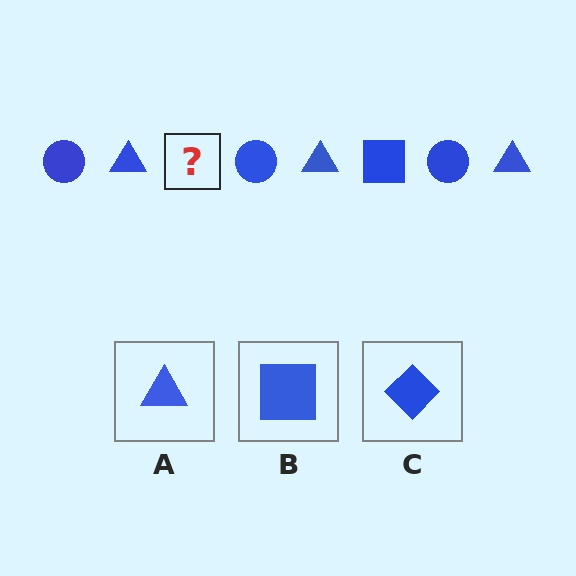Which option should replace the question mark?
Option B.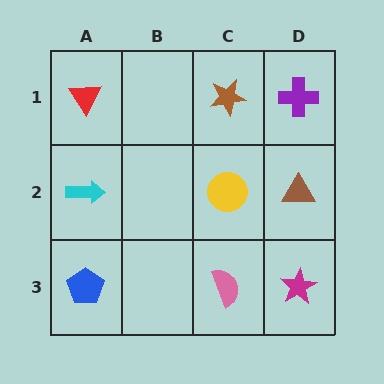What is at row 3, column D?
A magenta star.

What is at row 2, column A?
A cyan arrow.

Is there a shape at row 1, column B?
No, that cell is empty.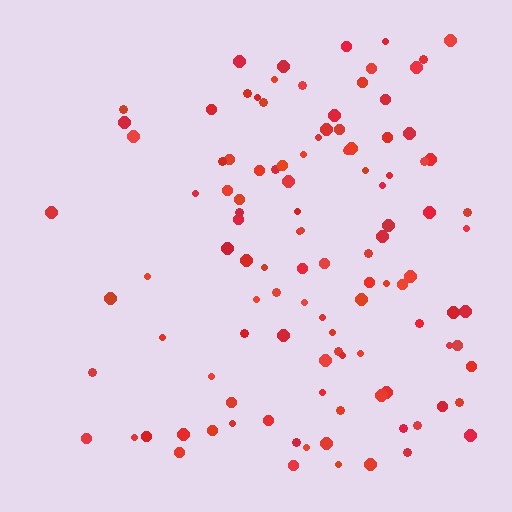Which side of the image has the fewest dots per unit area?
The left.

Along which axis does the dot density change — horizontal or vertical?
Horizontal.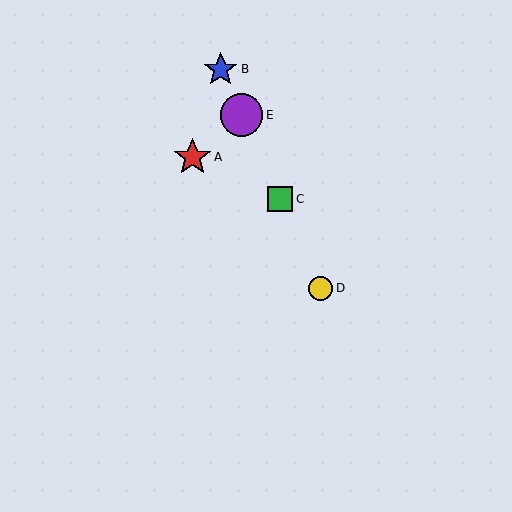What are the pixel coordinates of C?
Object C is at (280, 199).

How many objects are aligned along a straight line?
4 objects (B, C, D, E) are aligned along a straight line.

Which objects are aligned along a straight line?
Objects B, C, D, E are aligned along a straight line.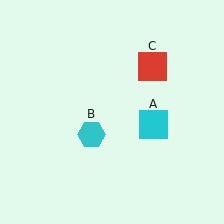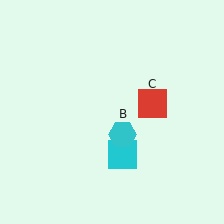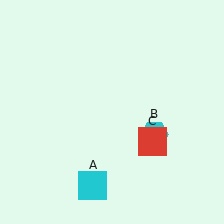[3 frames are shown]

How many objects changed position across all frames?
3 objects changed position: cyan square (object A), cyan hexagon (object B), red square (object C).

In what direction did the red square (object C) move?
The red square (object C) moved down.